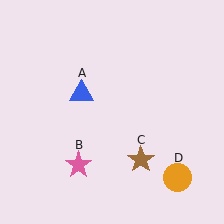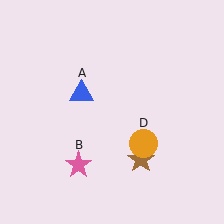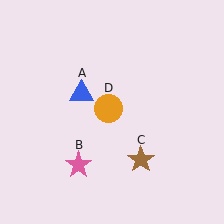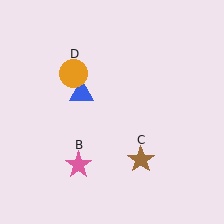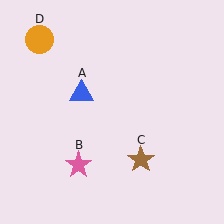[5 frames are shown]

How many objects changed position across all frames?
1 object changed position: orange circle (object D).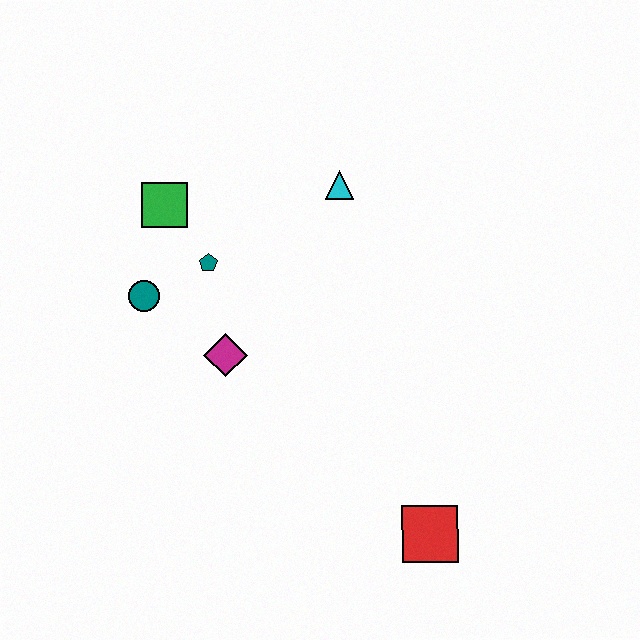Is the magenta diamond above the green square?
No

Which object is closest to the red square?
The magenta diamond is closest to the red square.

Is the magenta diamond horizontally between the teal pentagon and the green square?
No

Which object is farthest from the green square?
The red square is farthest from the green square.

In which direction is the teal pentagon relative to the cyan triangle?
The teal pentagon is to the left of the cyan triangle.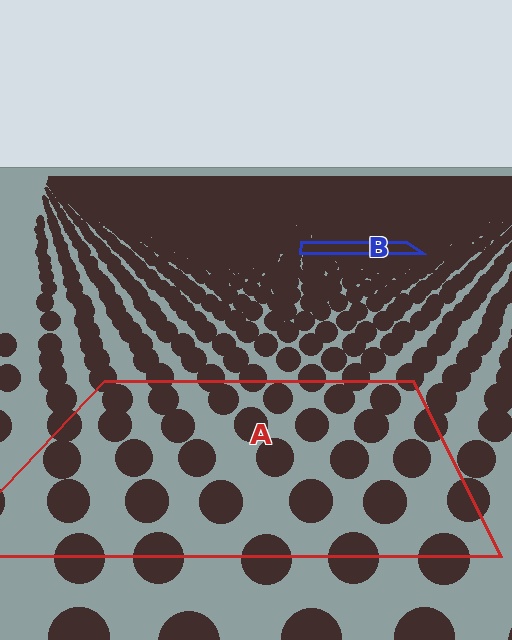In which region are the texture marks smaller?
The texture marks are smaller in region B, because it is farther away.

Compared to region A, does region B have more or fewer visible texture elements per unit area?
Region B has more texture elements per unit area — they are packed more densely because it is farther away.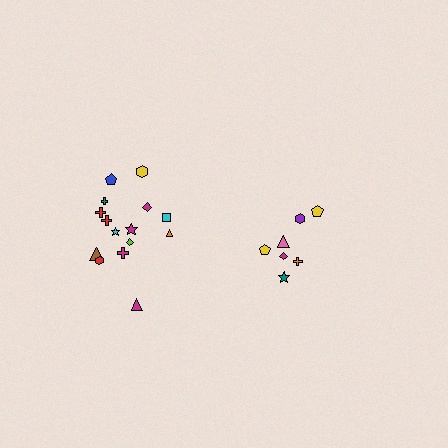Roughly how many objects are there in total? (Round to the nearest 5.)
Roughly 20 objects in total.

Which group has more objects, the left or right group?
The left group.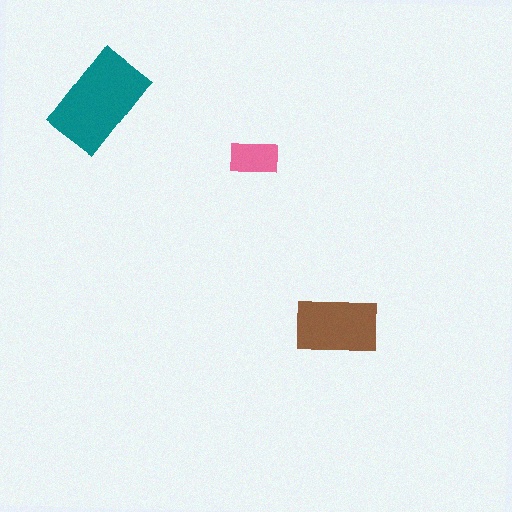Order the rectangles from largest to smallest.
the teal one, the brown one, the pink one.